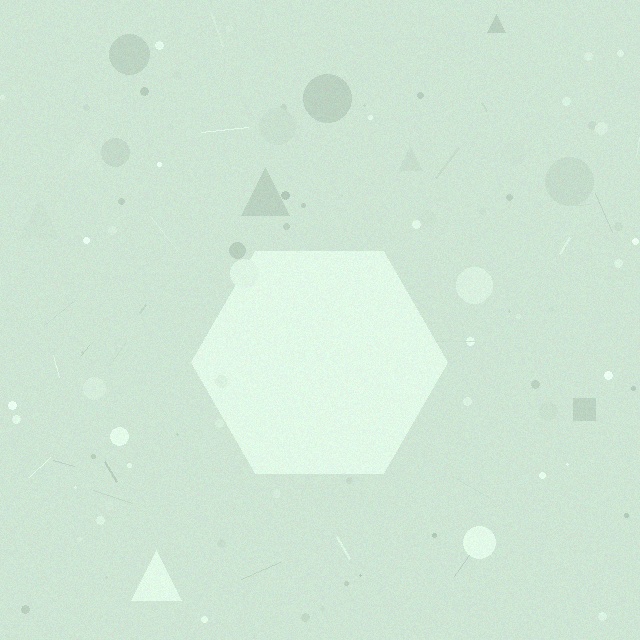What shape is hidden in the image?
A hexagon is hidden in the image.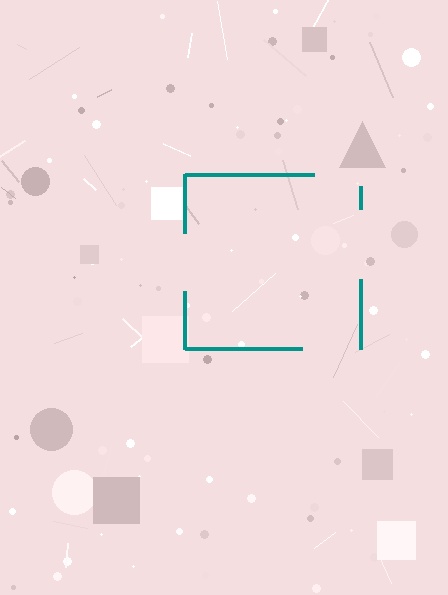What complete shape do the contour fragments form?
The contour fragments form a square.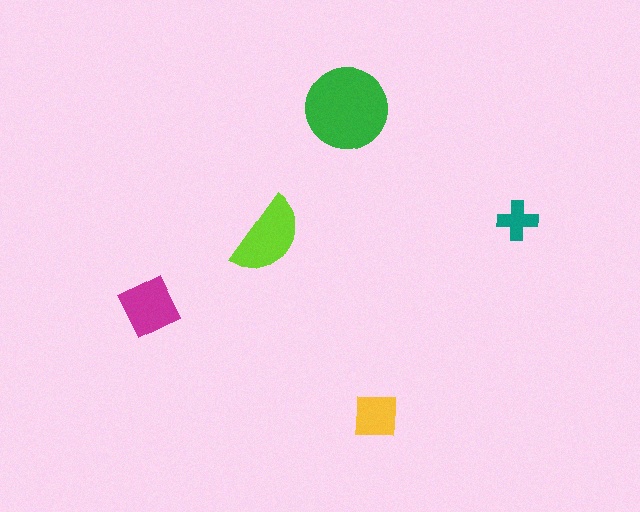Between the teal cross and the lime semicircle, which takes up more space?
The lime semicircle.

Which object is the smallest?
The teal cross.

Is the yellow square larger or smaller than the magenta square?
Smaller.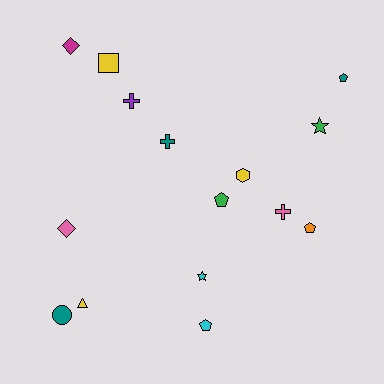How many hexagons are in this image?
There is 1 hexagon.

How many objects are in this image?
There are 15 objects.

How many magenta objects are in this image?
There is 1 magenta object.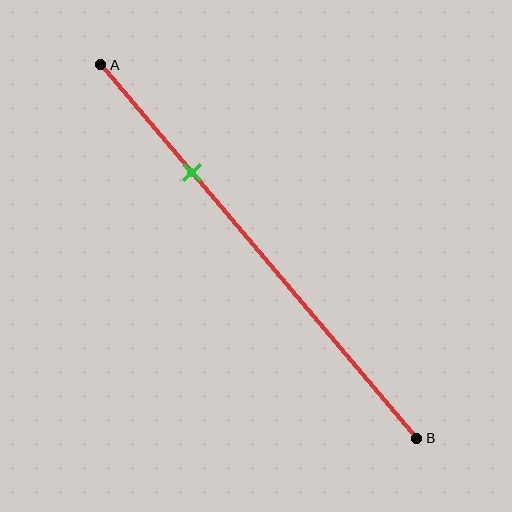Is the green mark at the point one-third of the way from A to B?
No, the mark is at about 30% from A, not at the 33% one-third point.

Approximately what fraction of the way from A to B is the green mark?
The green mark is approximately 30% of the way from A to B.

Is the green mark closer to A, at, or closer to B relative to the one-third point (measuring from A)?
The green mark is closer to point A than the one-third point of segment AB.